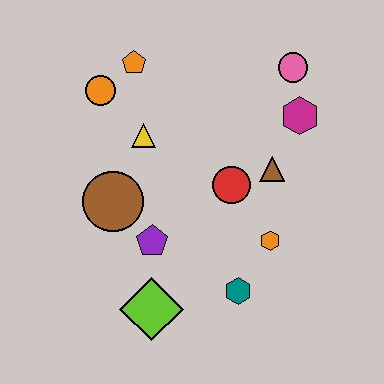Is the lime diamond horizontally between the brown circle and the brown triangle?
Yes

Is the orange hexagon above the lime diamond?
Yes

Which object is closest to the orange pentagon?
The orange circle is closest to the orange pentagon.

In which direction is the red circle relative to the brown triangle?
The red circle is to the left of the brown triangle.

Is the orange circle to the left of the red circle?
Yes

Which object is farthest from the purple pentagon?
The pink circle is farthest from the purple pentagon.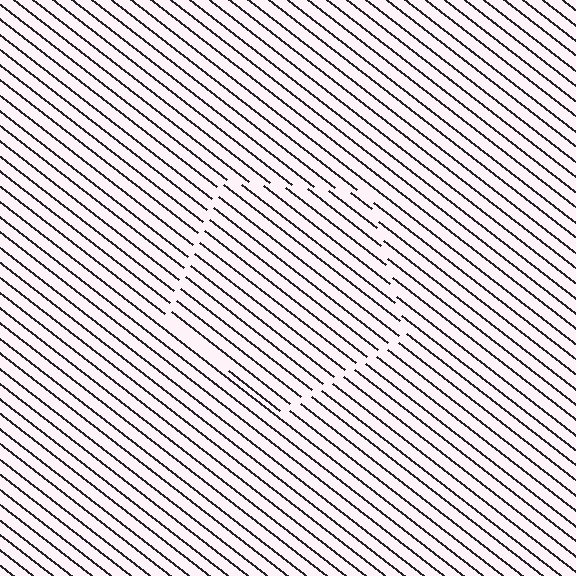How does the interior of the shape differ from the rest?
The interior of the shape contains the same grating, shifted by half a period — the contour is defined by the phase discontinuity where line-ends from the inner and outer gratings abut.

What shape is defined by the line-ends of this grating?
An illusory pentagon. The interior of the shape contains the same grating, shifted by half a period — the contour is defined by the phase discontinuity where line-ends from the inner and outer gratings abut.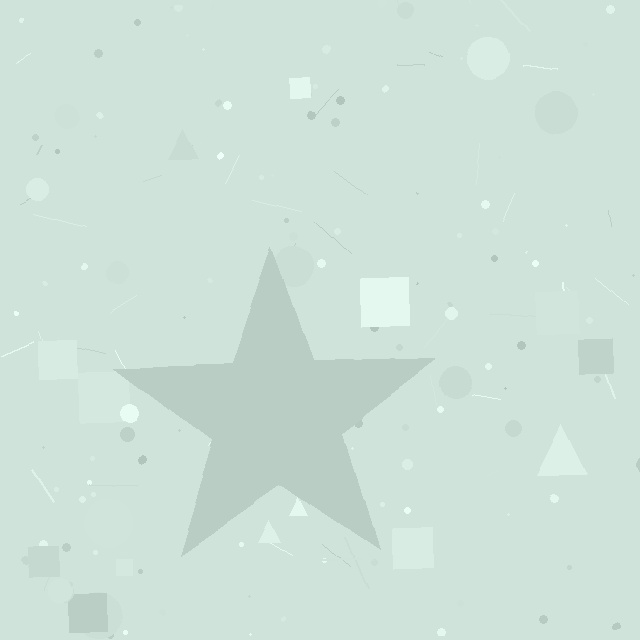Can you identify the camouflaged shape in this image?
The camouflaged shape is a star.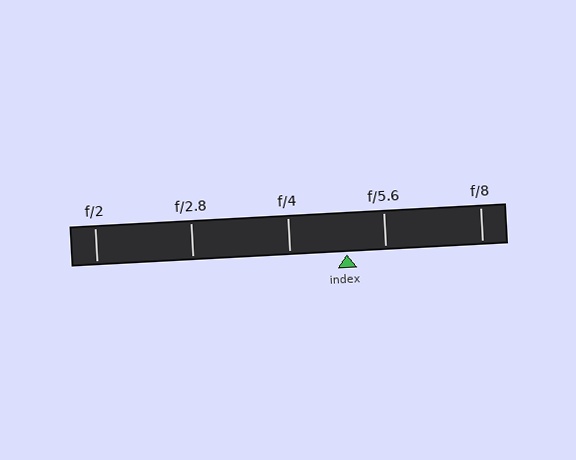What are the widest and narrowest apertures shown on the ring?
The widest aperture shown is f/2 and the narrowest is f/8.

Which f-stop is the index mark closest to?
The index mark is closest to f/5.6.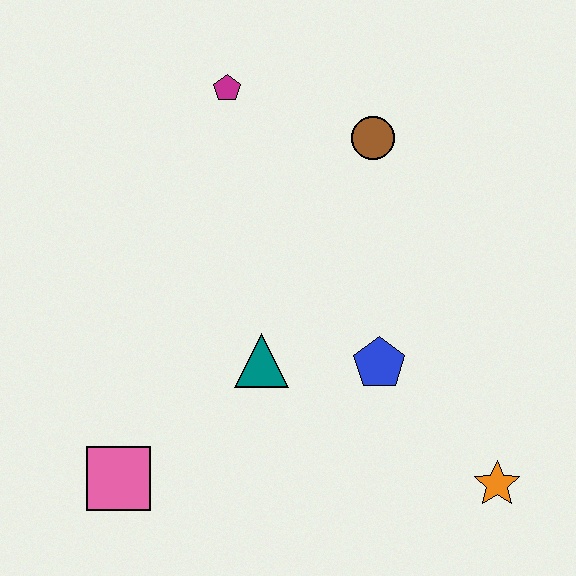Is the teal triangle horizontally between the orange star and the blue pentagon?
No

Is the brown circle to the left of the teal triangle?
No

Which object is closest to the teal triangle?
The blue pentagon is closest to the teal triangle.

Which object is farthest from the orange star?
The magenta pentagon is farthest from the orange star.